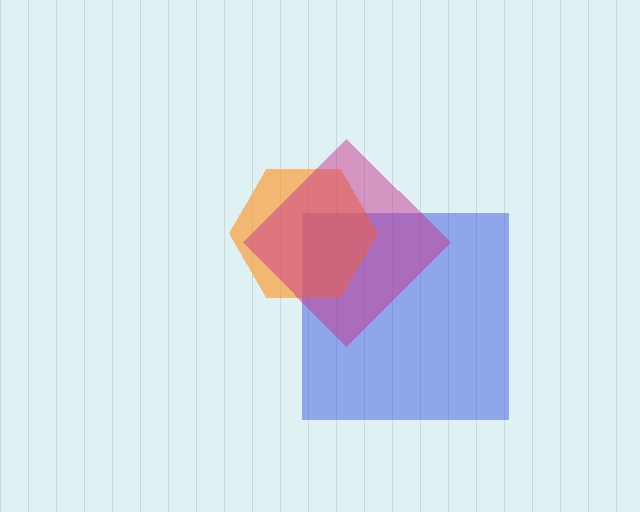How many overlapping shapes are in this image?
There are 3 overlapping shapes in the image.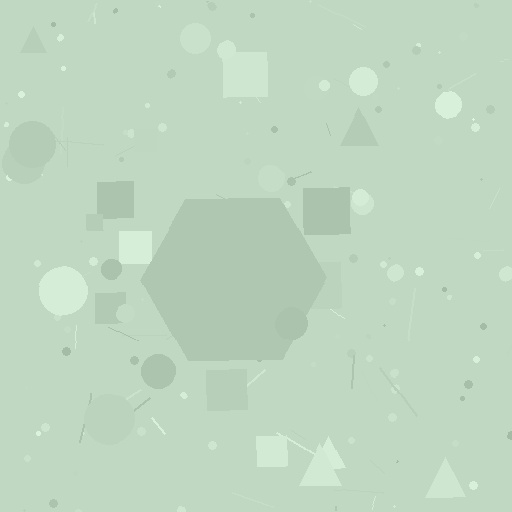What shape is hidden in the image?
A hexagon is hidden in the image.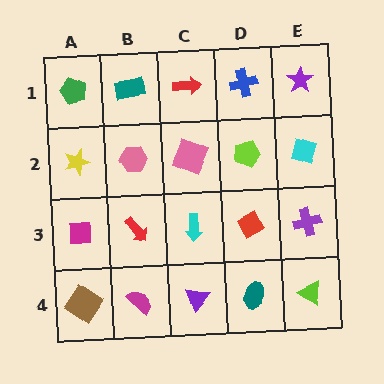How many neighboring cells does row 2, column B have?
4.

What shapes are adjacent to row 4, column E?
A purple cross (row 3, column E), a teal ellipse (row 4, column D).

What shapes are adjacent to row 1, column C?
A pink square (row 2, column C), a teal rectangle (row 1, column B), a blue cross (row 1, column D).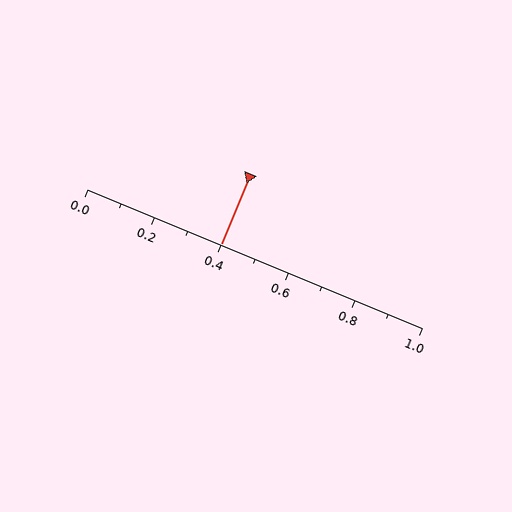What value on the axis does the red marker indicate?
The marker indicates approximately 0.4.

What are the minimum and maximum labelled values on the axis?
The axis runs from 0.0 to 1.0.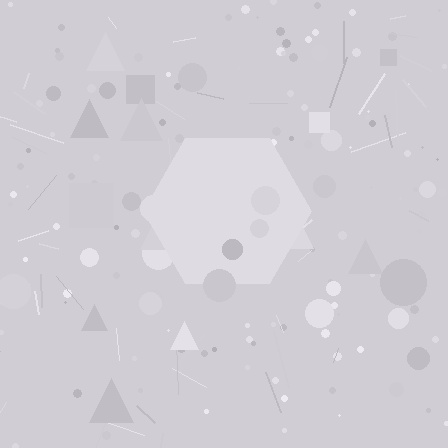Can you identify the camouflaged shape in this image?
The camouflaged shape is a hexagon.